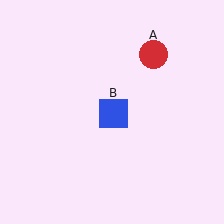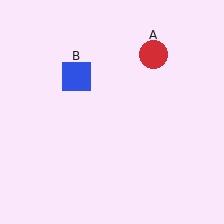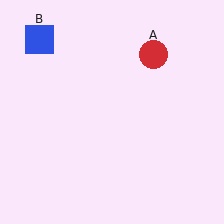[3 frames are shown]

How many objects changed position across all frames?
1 object changed position: blue square (object B).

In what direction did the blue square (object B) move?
The blue square (object B) moved up and to the left.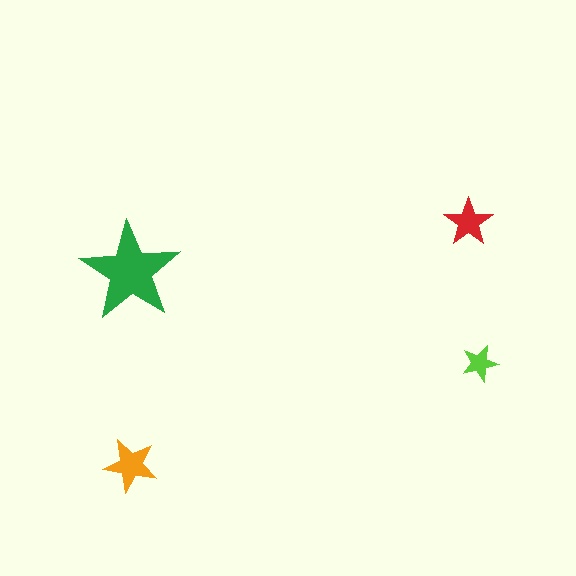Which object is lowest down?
The orange star is bottommost.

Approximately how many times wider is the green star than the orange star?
About 2 times wider.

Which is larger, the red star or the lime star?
The red one.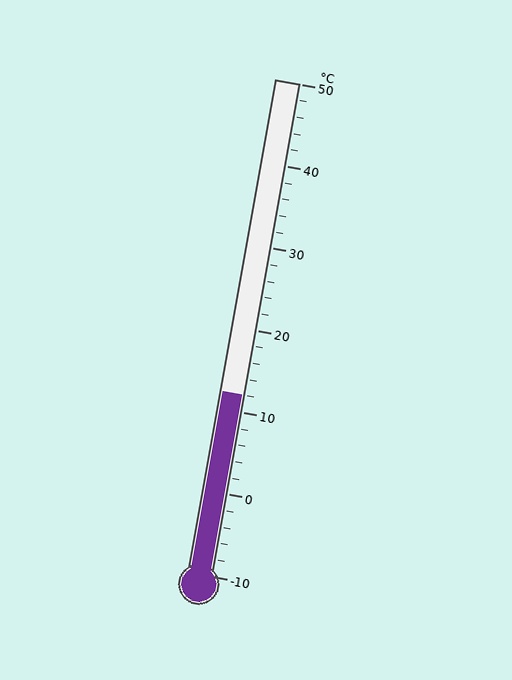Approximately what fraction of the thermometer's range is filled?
The thermometer is filled to approximately 35% of its range.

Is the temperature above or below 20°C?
The temperature is below 20°C.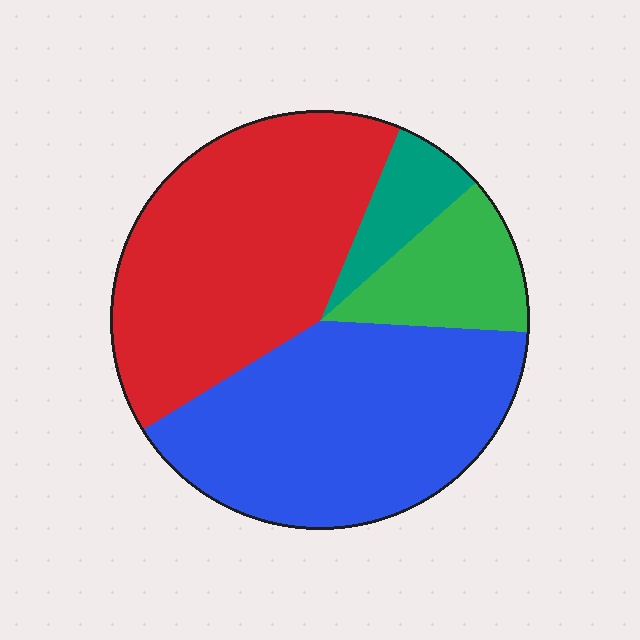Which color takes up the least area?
Teal, at roughly 5%.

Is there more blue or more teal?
Blue.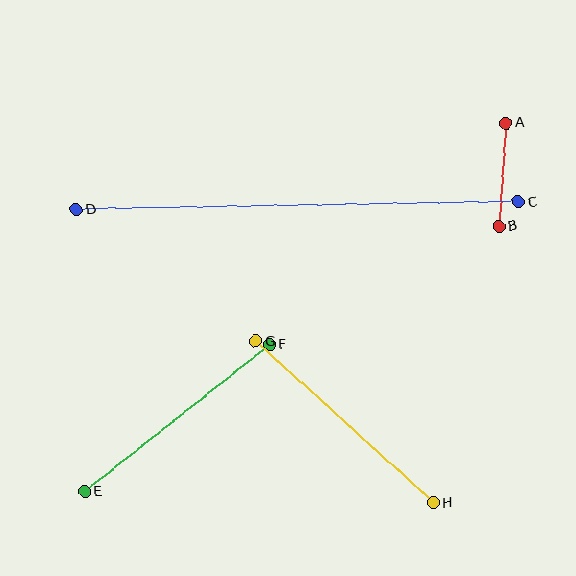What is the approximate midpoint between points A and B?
The midpoint is at approximately (502, 175) pixels.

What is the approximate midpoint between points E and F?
The midpoint is at approximately (177, 418) pixels.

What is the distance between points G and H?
The distance is approximately 240 pixels.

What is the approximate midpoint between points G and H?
The midpoint is at approximately (345, 422) pixels.